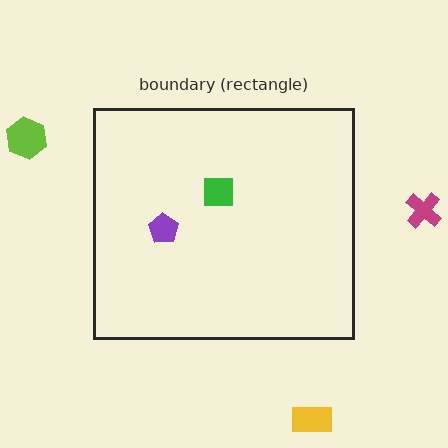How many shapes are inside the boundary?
2 inside, 3 outside.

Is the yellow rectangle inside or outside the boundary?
Outside.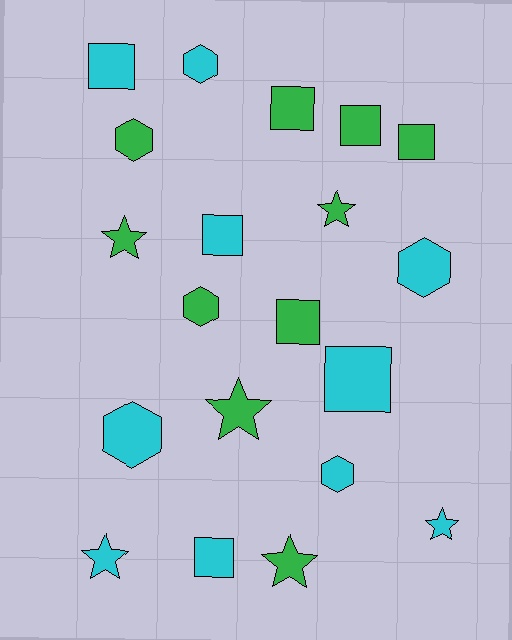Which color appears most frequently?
Green, with 10 objects.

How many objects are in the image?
There are 20 objects.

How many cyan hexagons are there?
There are 4 cyan hexagons.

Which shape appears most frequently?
Square, with 8 objects.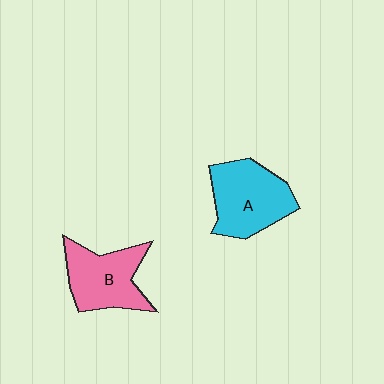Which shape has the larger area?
Shape A (cyan).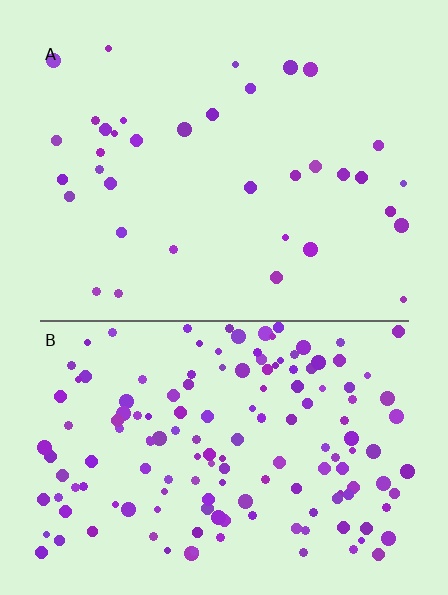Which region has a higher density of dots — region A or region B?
B (the bottom).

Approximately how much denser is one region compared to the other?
Approximately 4.3× — region B over region A.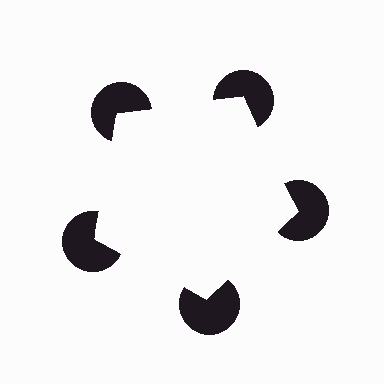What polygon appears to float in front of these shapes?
An illusory pentagon — its edges are inferred from the aligned wedge cuts in the pac-man discs, not physically drawn.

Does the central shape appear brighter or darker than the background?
It typically appears slightly brighter than the background, even though no actual brightness change is drawn.